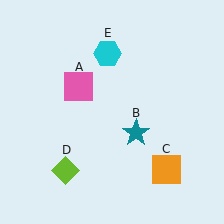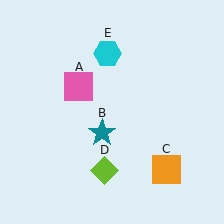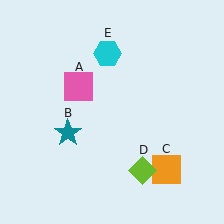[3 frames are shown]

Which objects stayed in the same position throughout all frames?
Pink square (object A) and orange square (object C) and cyan hexagon (object E) remained stationary.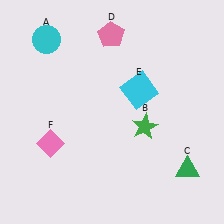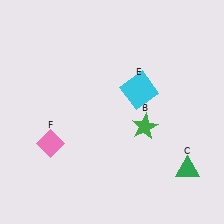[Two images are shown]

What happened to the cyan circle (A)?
The cyan circle (A) was removed in Image 2. It was in the top-left area of Image 1.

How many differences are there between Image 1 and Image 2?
There are 2 differences between the two images.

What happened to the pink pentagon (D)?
The pink pentagon (D) was removed in Image 2. It was in the top-left area of Image 1.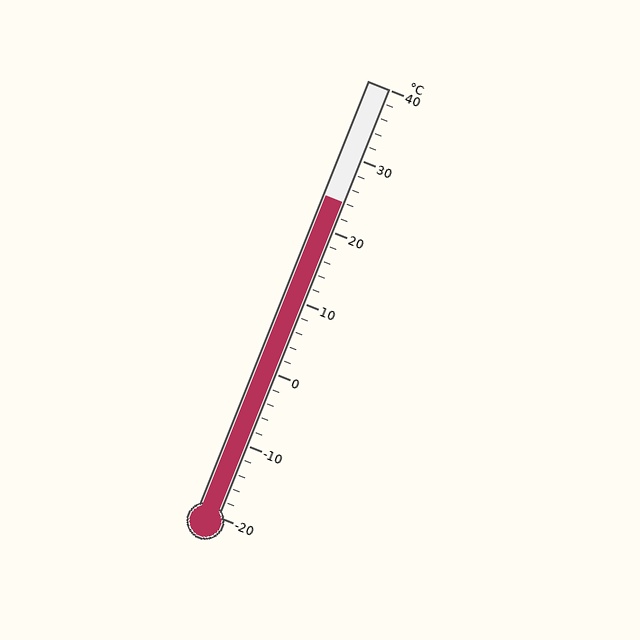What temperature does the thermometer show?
The thermometer shows approximately 24°C.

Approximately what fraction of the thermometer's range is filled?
The thermometer is filled to approximately 75% of its range.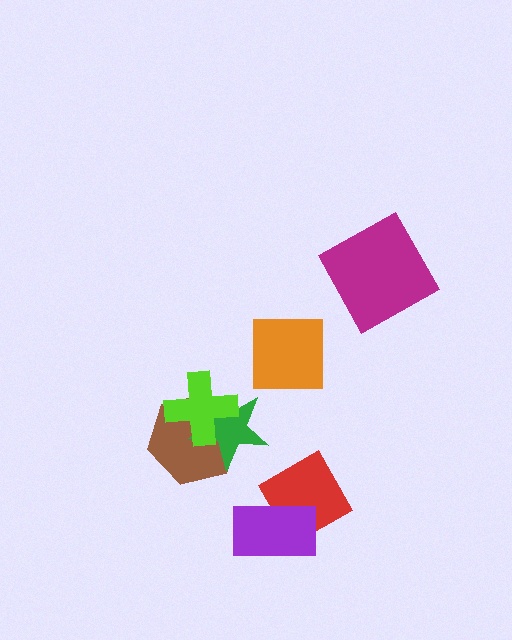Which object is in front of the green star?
The lime cross is in front of the green star.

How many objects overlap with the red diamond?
1 object overlaps with the red diamond.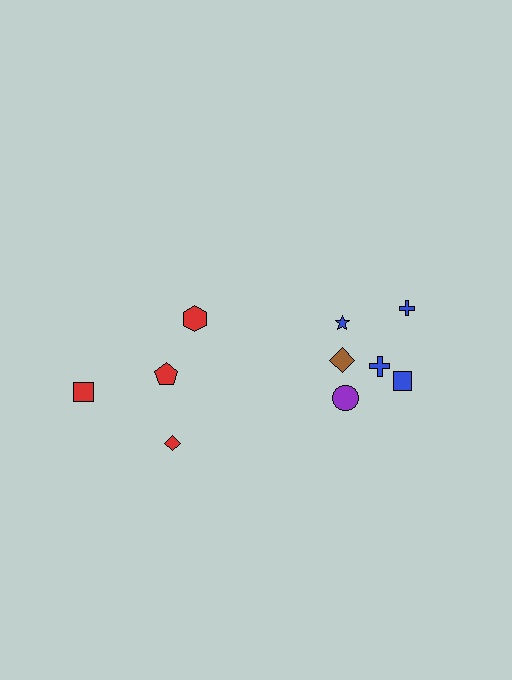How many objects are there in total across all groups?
There are 10 objects.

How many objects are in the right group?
There are 6 objects.